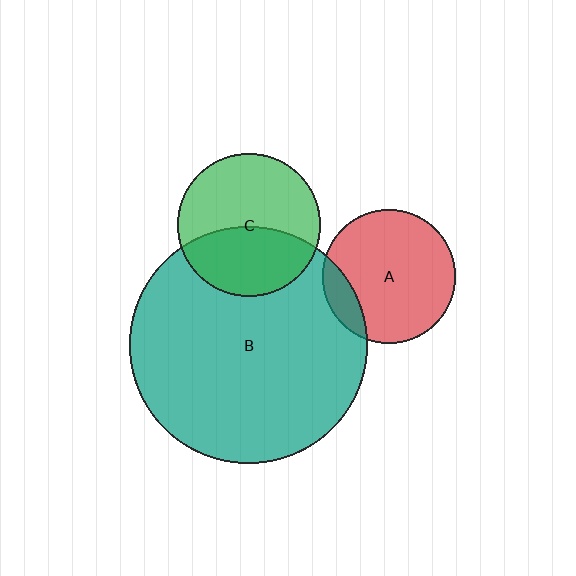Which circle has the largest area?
Circle B (teal).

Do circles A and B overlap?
Yes.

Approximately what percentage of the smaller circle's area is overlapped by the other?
Approximately 15%.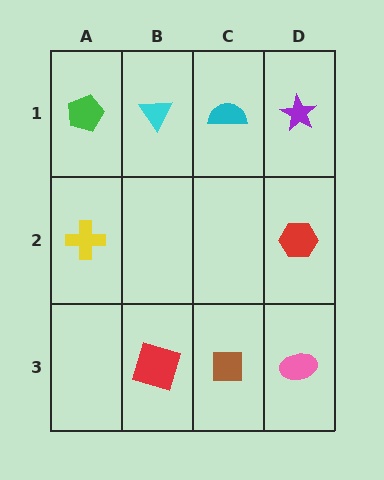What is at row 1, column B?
A cyan triangle.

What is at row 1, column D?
A purple star.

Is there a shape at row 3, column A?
No, that cell is empty.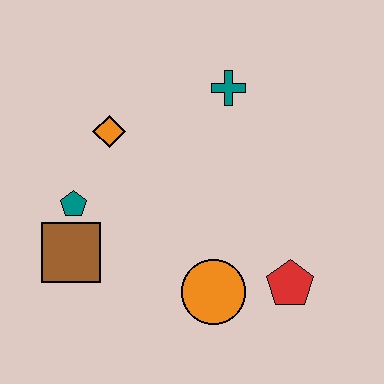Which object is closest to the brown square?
The teal pentagon is closest to the brown square.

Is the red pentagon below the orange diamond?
Yes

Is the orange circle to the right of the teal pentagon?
Yes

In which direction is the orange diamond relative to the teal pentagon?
The orange diamond is above the teal pentagon.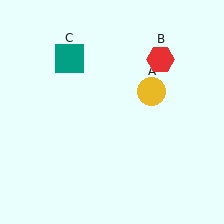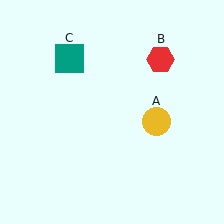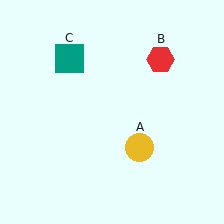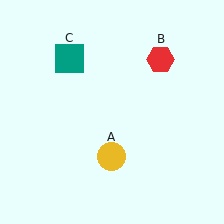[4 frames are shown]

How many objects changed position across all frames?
1 object changed position: yellow circle (object A).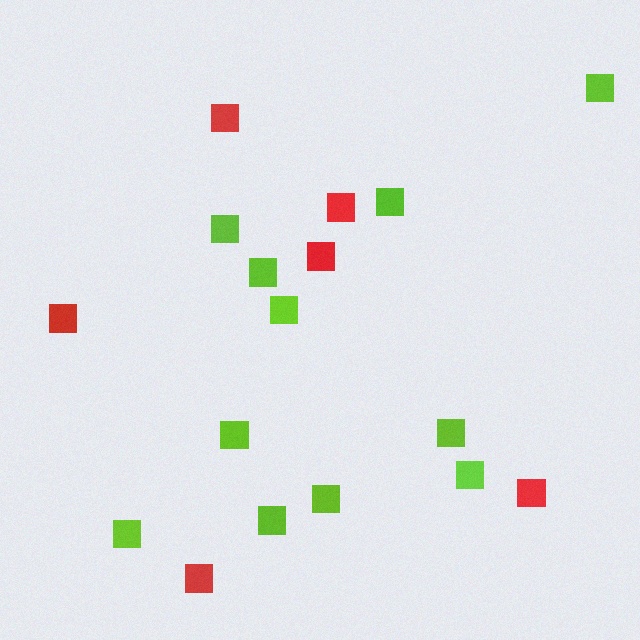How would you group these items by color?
There are 2 groups: one group of red squares (6) and one group of lime squares (11).